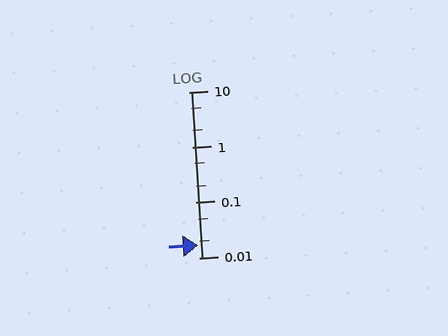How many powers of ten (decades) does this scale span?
The scale spans 3 decades, from 0.01 to 10.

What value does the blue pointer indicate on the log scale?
The pointer indicates approximately 0.017.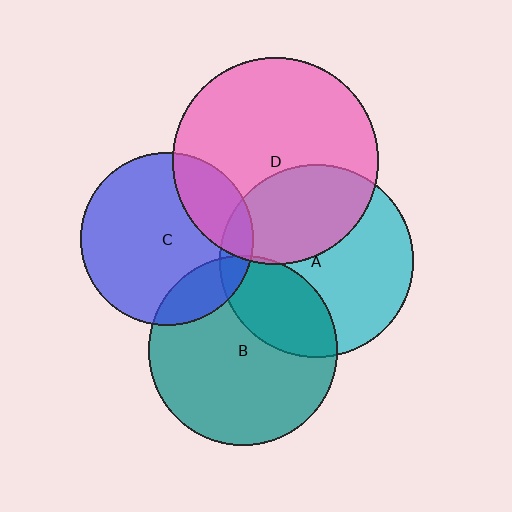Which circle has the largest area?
Circle D (pink).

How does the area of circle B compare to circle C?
Approximately 1.2 times.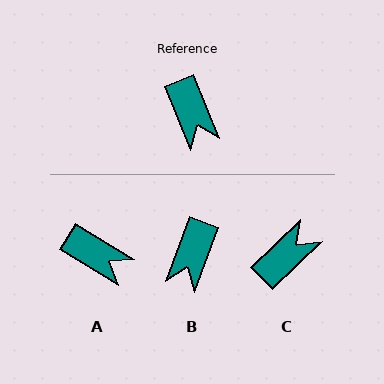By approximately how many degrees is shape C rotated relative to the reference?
Approximately 112 degrees counter-clockwise.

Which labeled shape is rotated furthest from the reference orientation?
C, about 112 degrees away.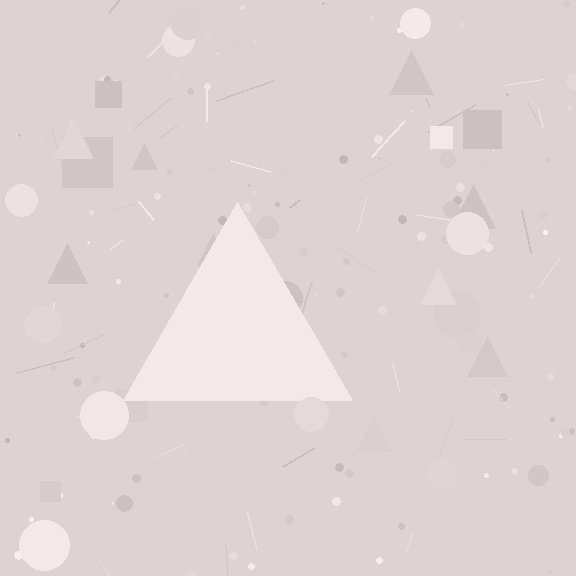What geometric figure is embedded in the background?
A triangle is embedded in the background.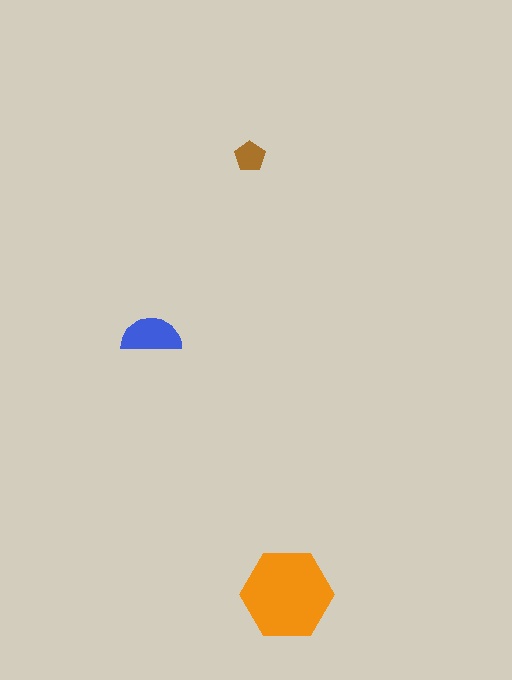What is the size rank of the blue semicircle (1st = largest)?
2nd.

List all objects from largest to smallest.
The orange hexagon, the blue semicircle, the brown pentagon.